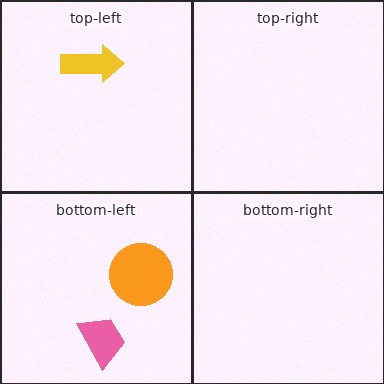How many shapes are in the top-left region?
1.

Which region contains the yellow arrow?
The top-left region.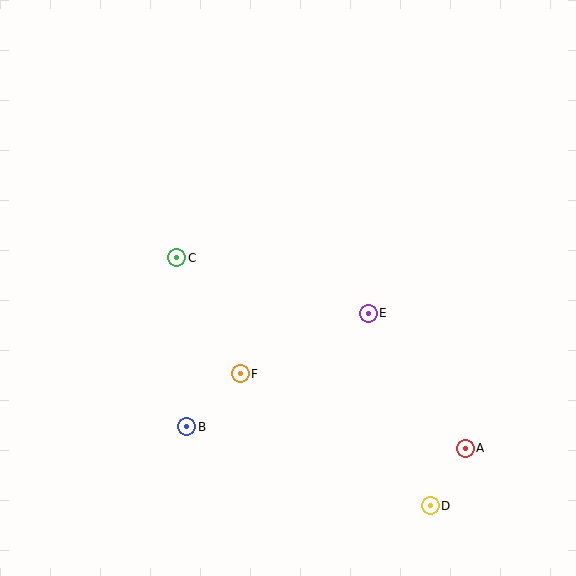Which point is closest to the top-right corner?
Point E is closest to the top-right corner.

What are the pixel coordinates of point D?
Point D is at (430, 506).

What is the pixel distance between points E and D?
The distance between E and D is 202 pixels.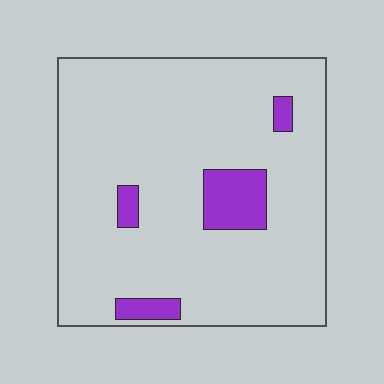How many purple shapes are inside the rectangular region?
4.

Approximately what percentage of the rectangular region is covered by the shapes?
Approximately 10%.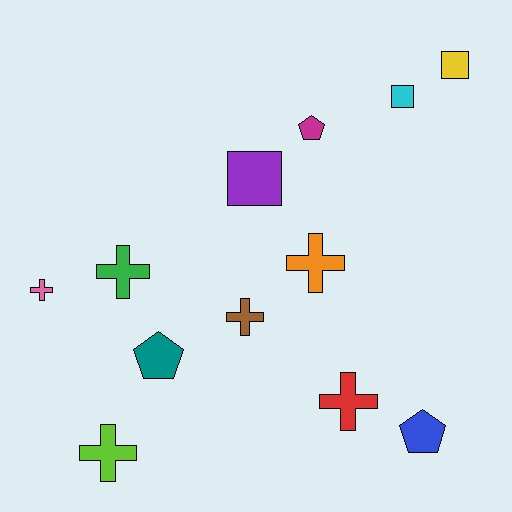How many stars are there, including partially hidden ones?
There are no stars.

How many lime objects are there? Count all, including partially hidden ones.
There is 1 lime object.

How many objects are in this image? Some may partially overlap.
There are 12 objects.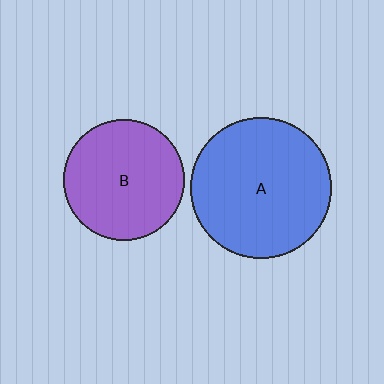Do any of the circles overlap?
No, none of the circles overlap.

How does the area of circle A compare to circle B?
Approximately 1.4 times.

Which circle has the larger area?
Circle A (blue).